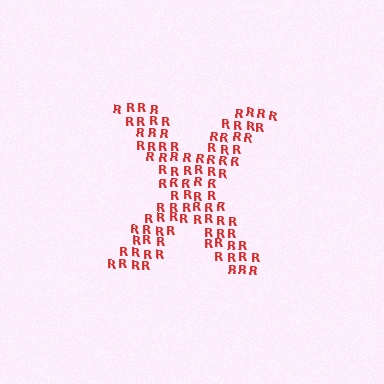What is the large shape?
The large shape is the letter X.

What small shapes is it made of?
It is made of small letter R's.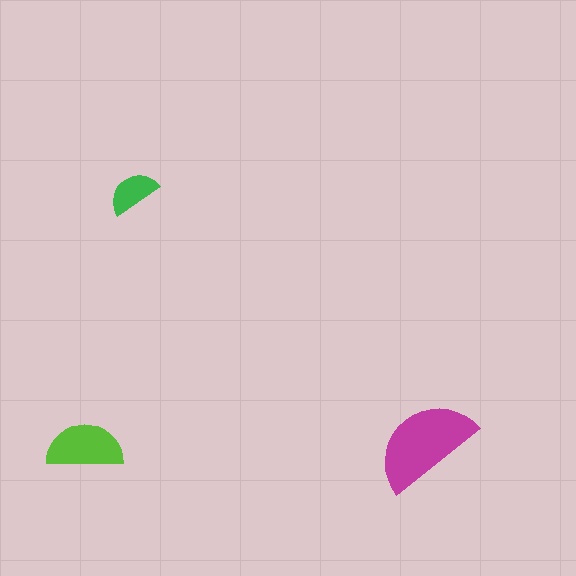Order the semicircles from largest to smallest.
the magenta one, the lime one, the green one.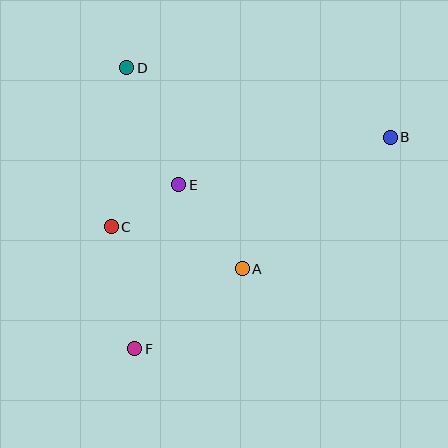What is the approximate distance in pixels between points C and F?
The distance between C and F is approximately 124 pixels.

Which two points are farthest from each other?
Points B and F are farthest from each other.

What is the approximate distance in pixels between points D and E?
The distance between D and E is approximately 128 pixels.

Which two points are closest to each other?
Points C and E are closest to each other.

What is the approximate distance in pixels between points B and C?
The distance between B and C is approximately 293 pixels.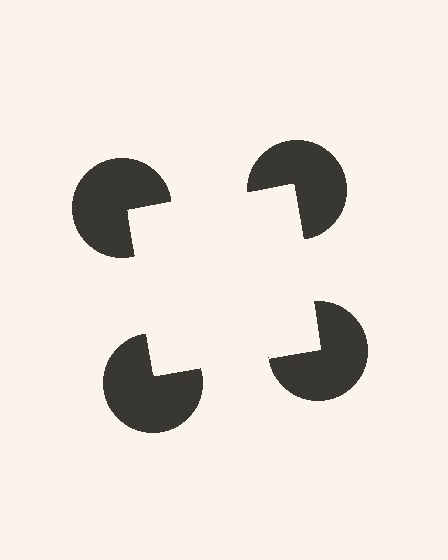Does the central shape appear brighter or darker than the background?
It typically appears slightly brighter than the background, even though no actual brightness change is drawn.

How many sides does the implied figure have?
4 sides.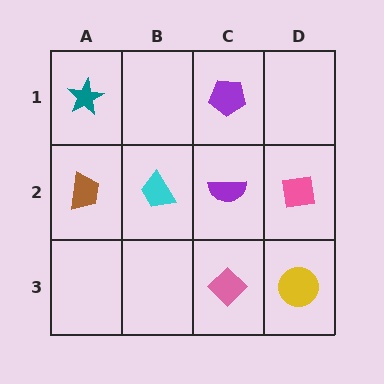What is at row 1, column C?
A purple pentagon.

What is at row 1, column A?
A teal star.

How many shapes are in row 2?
4 shapes.